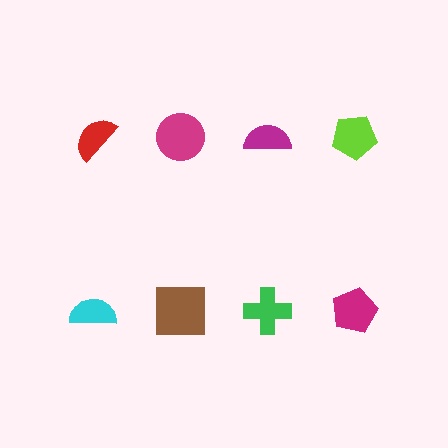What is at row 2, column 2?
A brown square.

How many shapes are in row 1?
4 shapes.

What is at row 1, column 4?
A lime pentagon.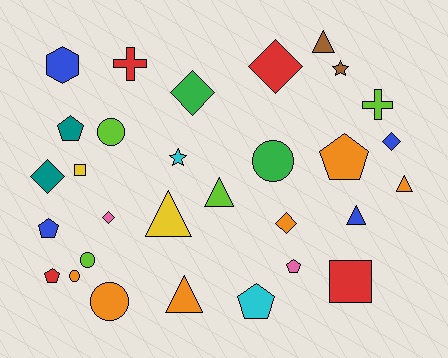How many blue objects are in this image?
There are 4 blue objects.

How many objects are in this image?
There are 30 objects.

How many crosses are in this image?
There are 2 crosses.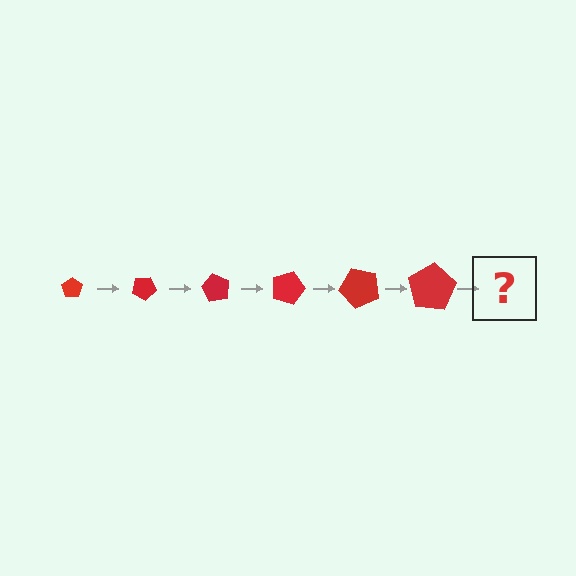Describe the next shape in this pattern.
It should be a pentagon, larger than the previous one and rotated 180 degrees from the start.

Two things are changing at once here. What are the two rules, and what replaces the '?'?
The two rules are that the pentagon grows larger each step and it rotates 30 degrees each step. The '?' should be a pentagon, larger than the previous one and rotated 180 degrees from the start.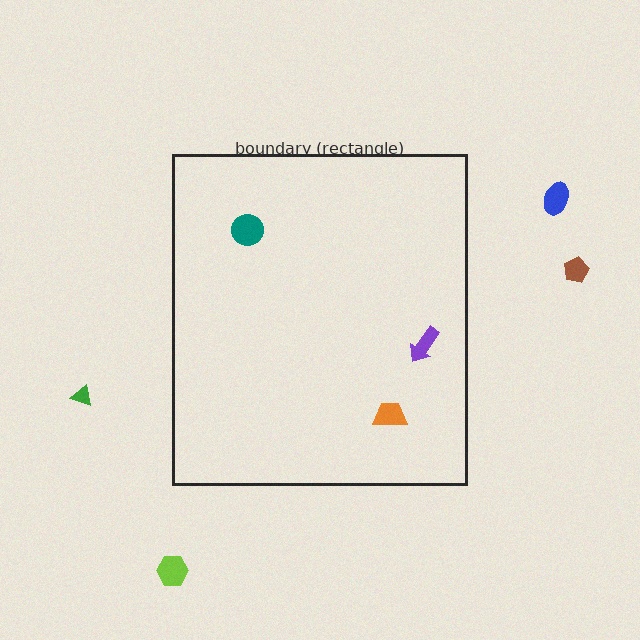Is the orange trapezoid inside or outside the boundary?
Inside.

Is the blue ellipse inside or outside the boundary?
Outside.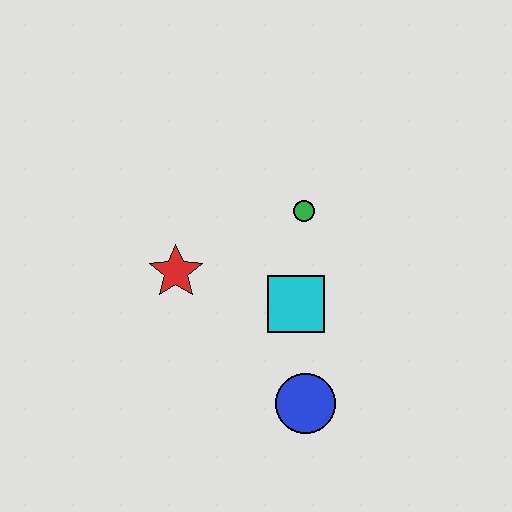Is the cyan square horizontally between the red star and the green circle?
Yes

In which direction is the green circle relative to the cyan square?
The green circle is above the cyan square.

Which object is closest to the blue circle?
The cyan square is closest to the blue circle.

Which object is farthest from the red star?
The blue circle is farthest from the red star.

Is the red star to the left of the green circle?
Yes